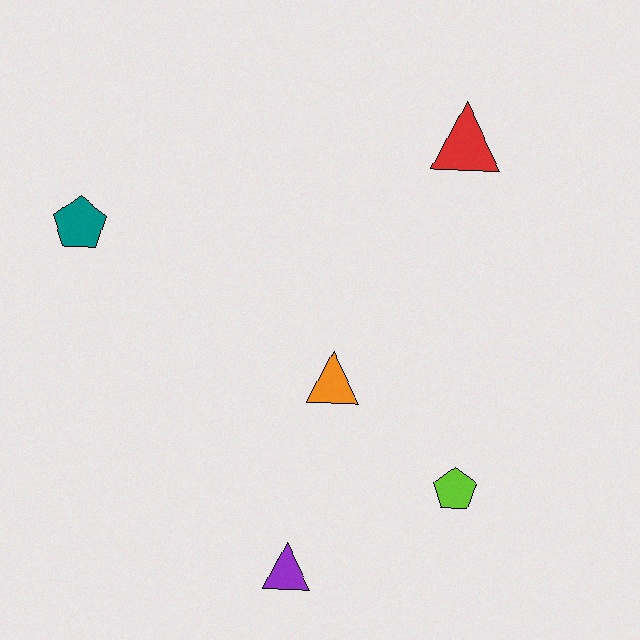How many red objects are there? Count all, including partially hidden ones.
There is 1 red object.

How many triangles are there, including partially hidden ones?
There are 3 triangles.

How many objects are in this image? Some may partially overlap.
There are 5 objects.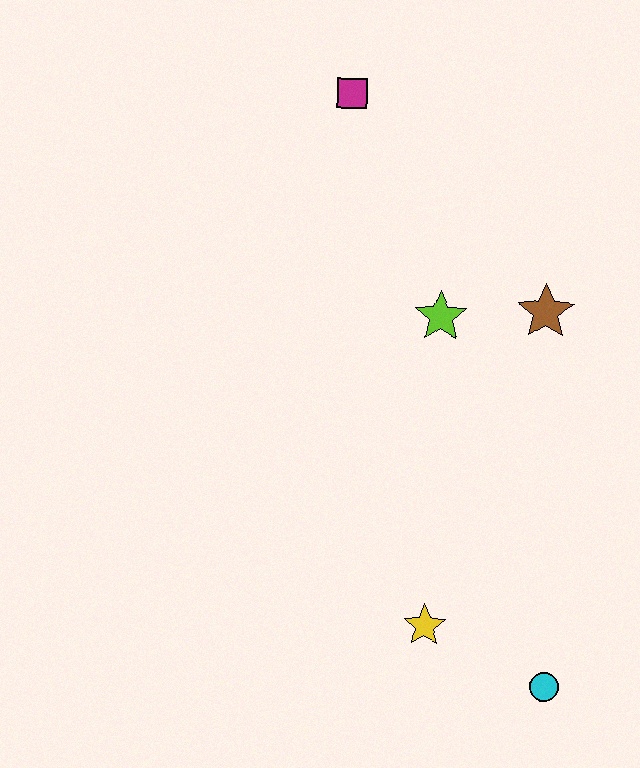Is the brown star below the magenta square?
Yes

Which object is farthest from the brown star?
The cyan circle is farthest from the brown star.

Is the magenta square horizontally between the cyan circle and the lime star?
No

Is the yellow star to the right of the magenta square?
Yes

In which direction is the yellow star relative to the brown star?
The yellow star is below the brown star.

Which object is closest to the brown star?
The lime star is closest to the brown star.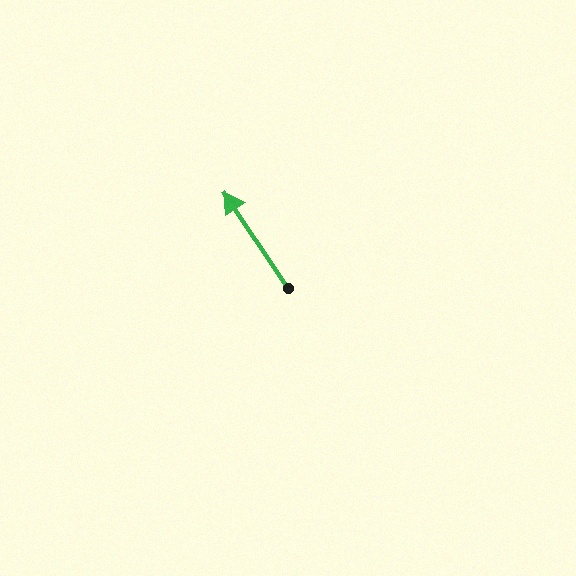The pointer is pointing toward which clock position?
Roughly 11 o'clock.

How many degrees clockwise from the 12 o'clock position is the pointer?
Approximately 326 degrees.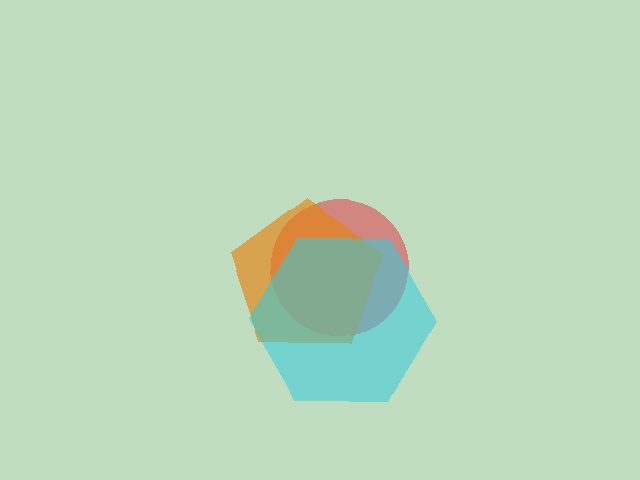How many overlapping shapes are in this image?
There are 3 overlapping shapes in the image.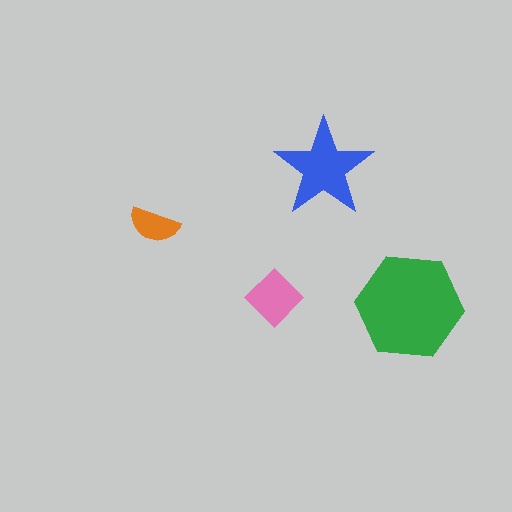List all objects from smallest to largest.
The orange semicircle, the pink diamond, the blue star, the green hexagon.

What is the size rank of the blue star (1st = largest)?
2nd.